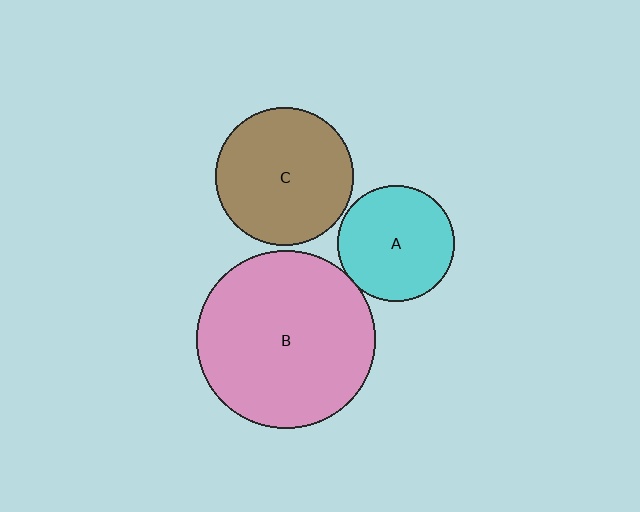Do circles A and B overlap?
Yes.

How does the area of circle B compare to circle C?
Approximately 1.7 times.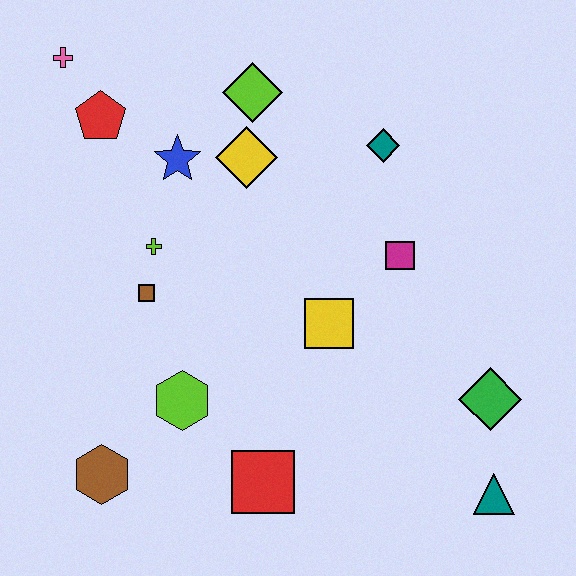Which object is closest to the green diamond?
The teal triangle is closest to the green diamond.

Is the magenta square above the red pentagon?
No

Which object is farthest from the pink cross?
The teal triangle is farthest from the pink cross.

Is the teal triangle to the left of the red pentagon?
No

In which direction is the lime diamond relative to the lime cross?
The lime diamond is above the lime cross.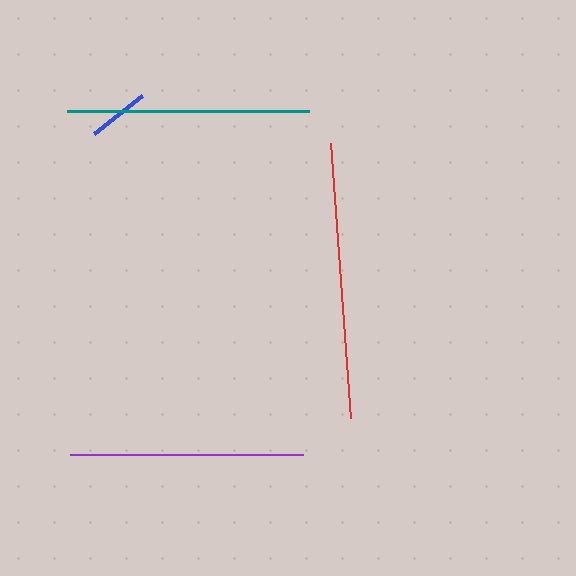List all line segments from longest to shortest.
From longest to shortest: red, teal, purple, blue.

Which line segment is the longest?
The red line is the longest at approximately 275 pixels.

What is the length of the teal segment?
The teal segment is approximately 242 pixels long.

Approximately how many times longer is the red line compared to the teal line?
The red line is approximately 1.1 times the length of the teal line.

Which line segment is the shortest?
The blue line is the shortest at approximately 61 pixels.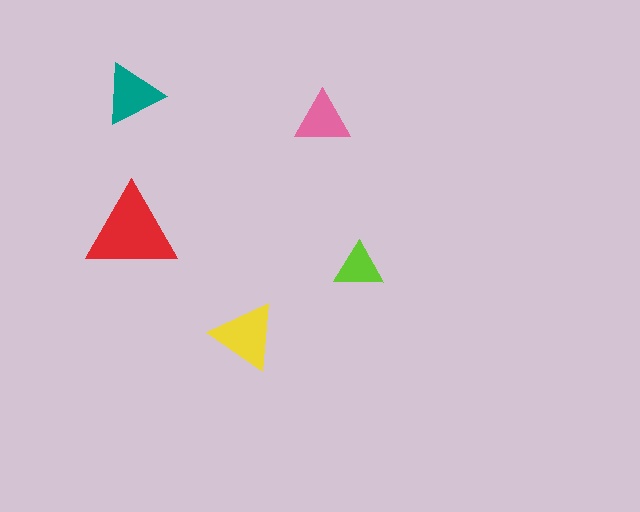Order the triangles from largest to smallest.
the red one, the yellow one, the teal one, the pink one, the lime one.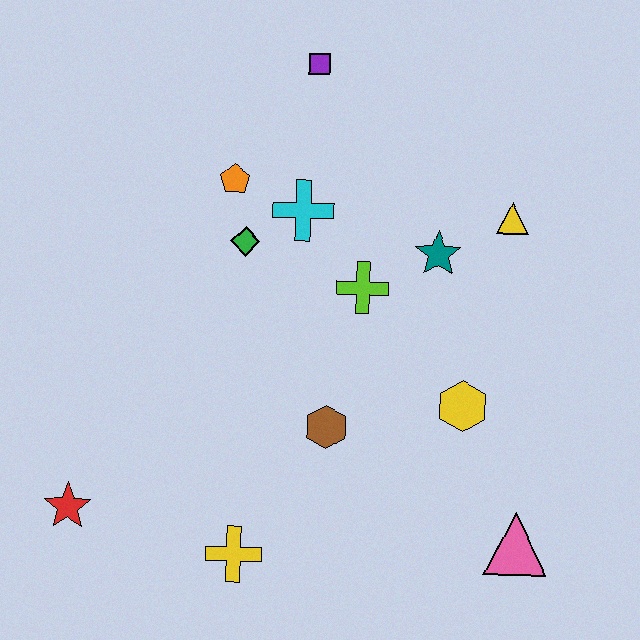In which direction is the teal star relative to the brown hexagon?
The teal star is above the brown hexagon.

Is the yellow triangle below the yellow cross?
No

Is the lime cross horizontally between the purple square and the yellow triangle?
Yes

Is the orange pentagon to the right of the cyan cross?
No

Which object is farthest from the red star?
The yellow triangle is farthest from the red star.